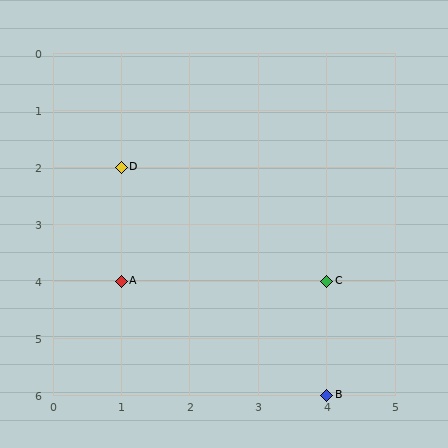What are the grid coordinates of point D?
Point D is at grid coordinates (1, 2).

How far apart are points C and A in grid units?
Points C and A are 3 columns apart.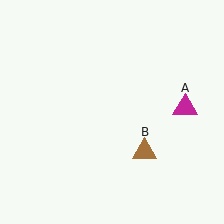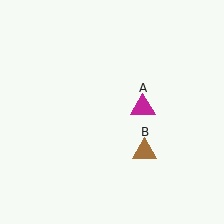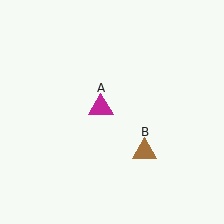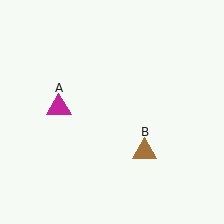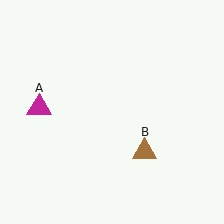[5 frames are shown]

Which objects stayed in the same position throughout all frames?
Brown triangle (object B) remained stationary.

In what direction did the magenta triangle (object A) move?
The magenta triangle (object A) moved left.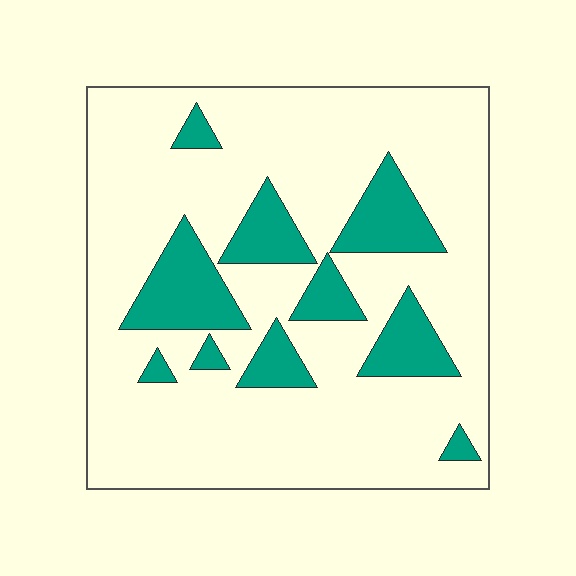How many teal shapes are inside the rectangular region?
10.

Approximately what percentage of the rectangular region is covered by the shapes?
Approximately 20%.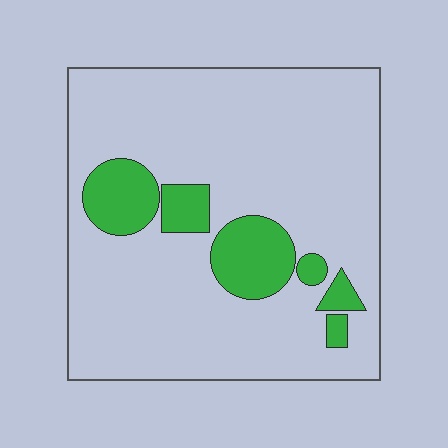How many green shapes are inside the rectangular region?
6.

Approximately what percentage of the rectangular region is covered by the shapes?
Approximately 15%.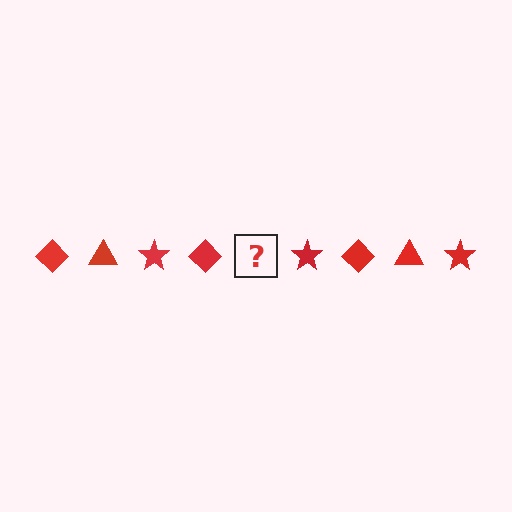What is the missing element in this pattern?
The missing element is a red triangle.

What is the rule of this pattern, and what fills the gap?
The rule is that the pattern cycles through diamond, triangle, star shapes in red. The gap should be filled with a red triangle.